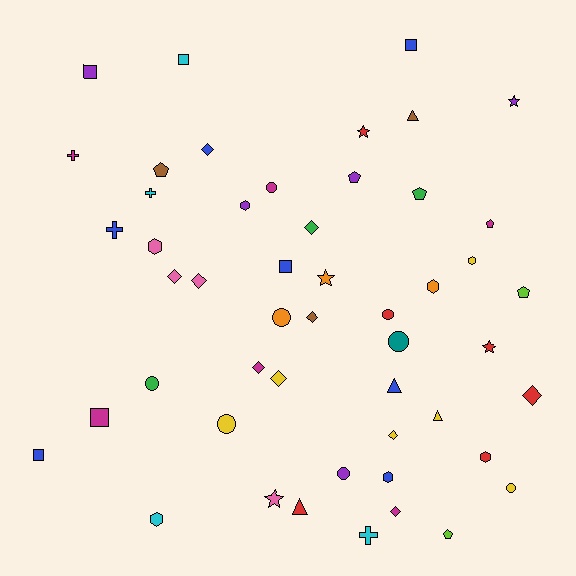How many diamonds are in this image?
There are 10 diamonds.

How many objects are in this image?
There are 50 objects.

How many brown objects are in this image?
There are 3 brown objects.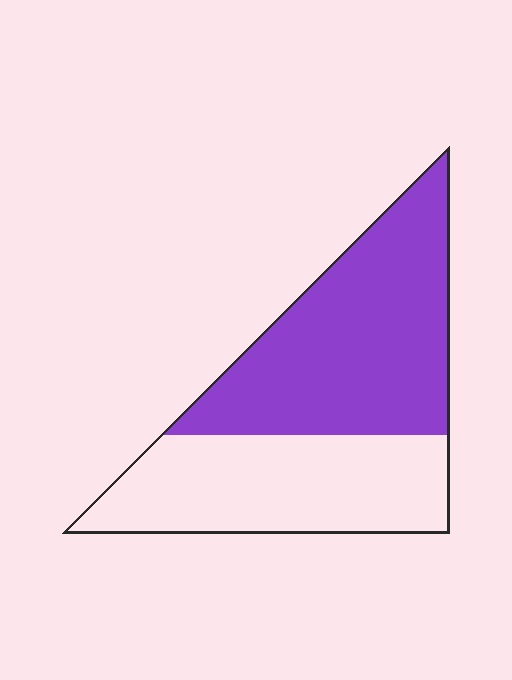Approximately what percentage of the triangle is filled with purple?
Approximately 55%.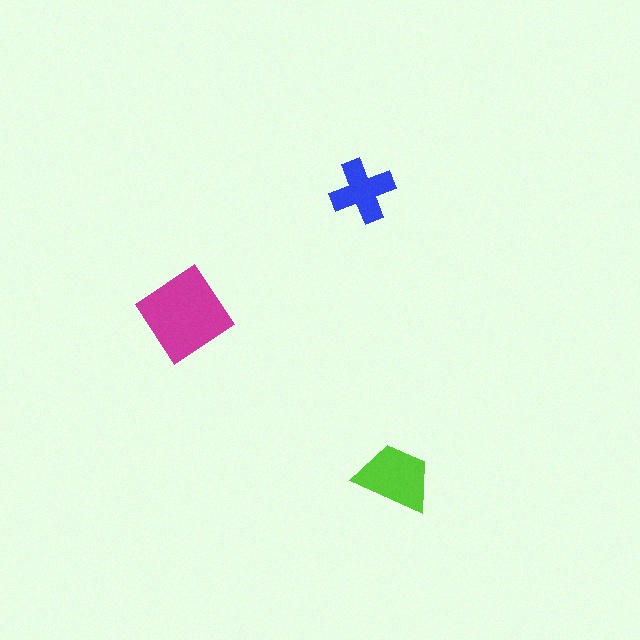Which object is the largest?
The magenta diamond.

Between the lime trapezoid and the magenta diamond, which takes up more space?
The magenta diamond.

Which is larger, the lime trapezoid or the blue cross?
The lime trapezoid.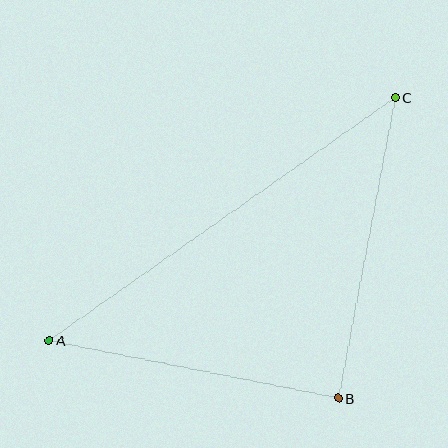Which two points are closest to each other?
Points A and B are closest to each other.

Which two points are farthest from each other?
Points A and C are farthest from each other.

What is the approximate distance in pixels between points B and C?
The distance between B and C is approximately 306 pixels.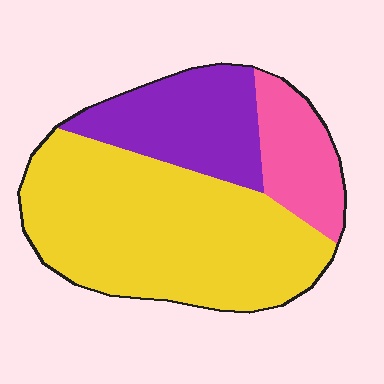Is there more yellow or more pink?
Yellow.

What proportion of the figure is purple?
Purple takes up about one quarter (1/4) of the figure.